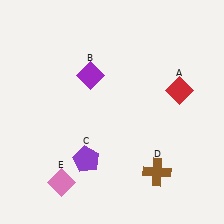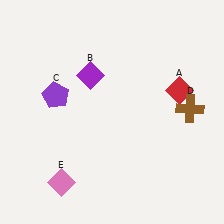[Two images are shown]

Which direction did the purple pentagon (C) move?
The purple pentagon (C) moved up.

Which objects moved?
The objects that moved are: the purple pentagon (C), the brown cross (D).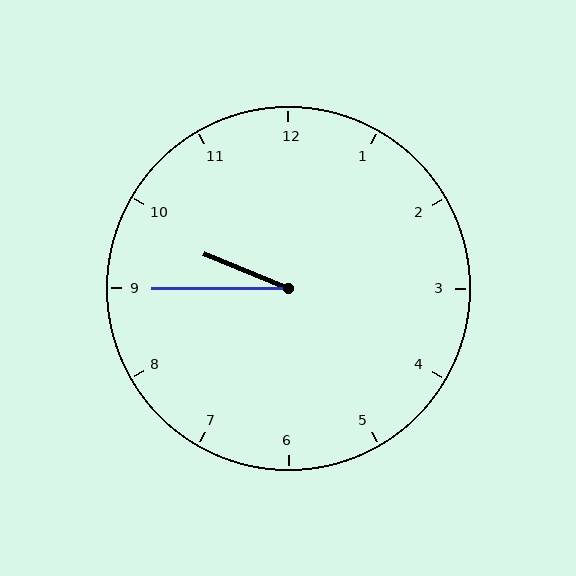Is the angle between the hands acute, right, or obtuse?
It is acute.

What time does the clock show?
9:45.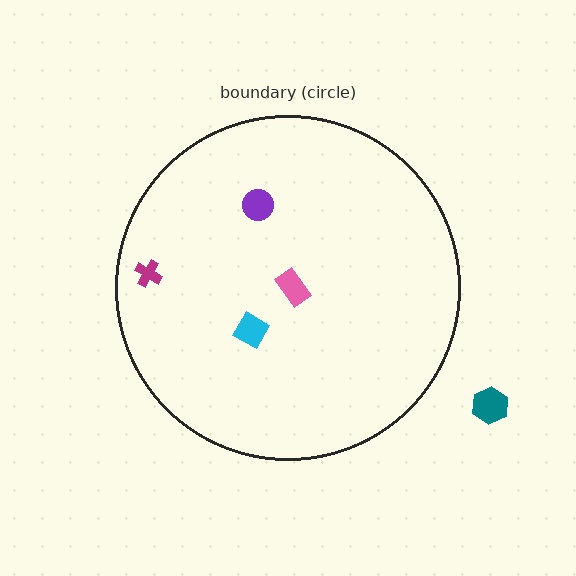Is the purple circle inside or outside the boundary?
Inside.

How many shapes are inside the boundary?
4 inside, 1 outside.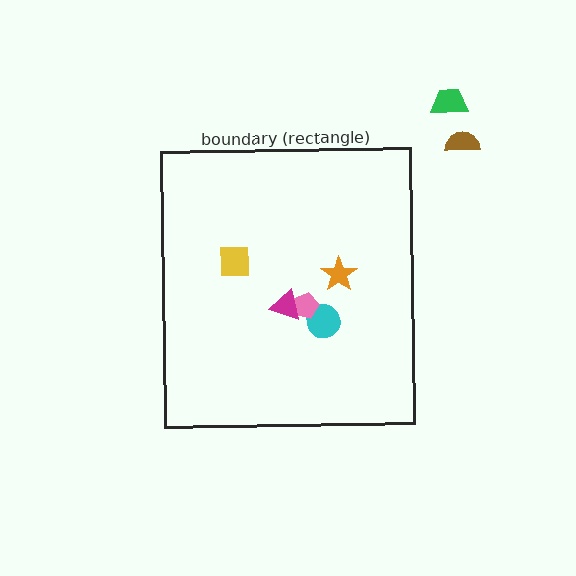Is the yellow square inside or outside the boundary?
Inside.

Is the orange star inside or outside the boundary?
Inside.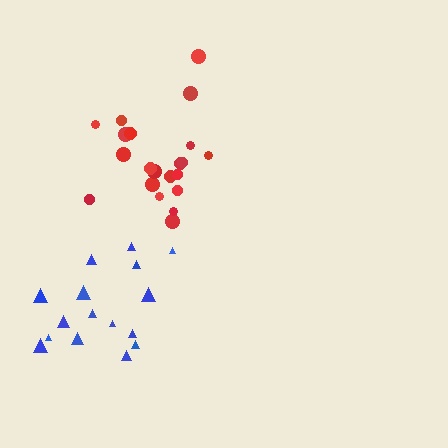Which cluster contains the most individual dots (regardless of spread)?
Red (21).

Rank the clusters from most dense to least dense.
red, blue.